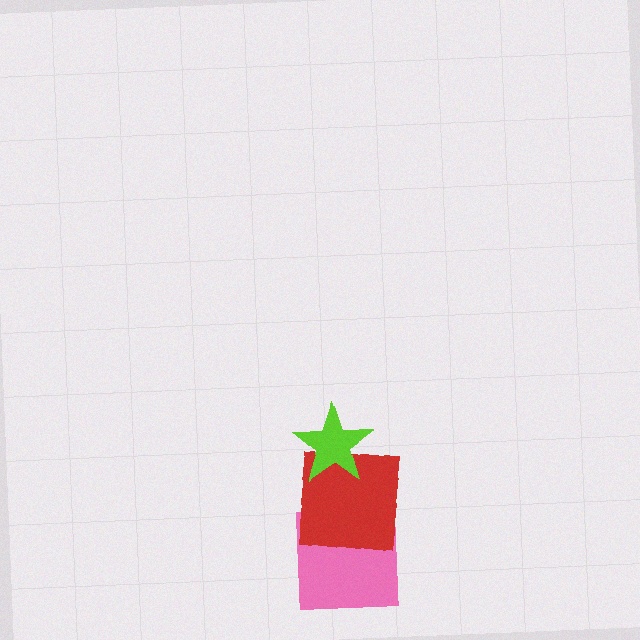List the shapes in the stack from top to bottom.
From top to bottom: the lime star, the red square, the pink square.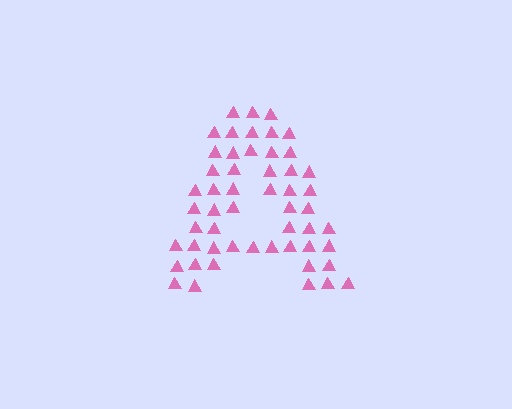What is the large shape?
The large shape is the letter A.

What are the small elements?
The small elements are triangles.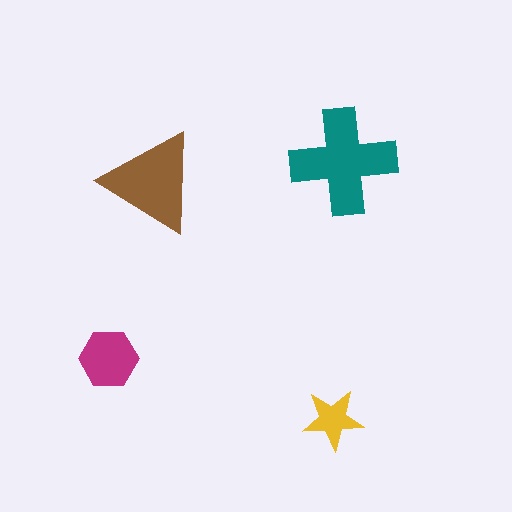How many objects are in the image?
There are 4 objects in the image.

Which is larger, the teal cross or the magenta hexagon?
The teal cross.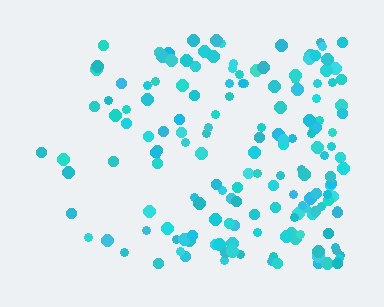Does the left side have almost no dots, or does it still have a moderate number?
Still a moderate number, just noticeably fewer than the right.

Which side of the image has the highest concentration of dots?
The right.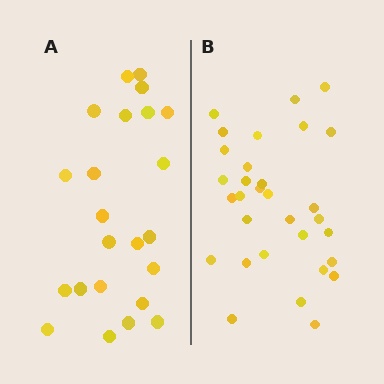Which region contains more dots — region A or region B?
Region B (the right region) has more dots.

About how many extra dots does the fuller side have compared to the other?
Region B has roughly 8 or so more dots than region A.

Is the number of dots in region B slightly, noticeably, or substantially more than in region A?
Region B has noticeably more, but not dramatically so. The ratio is roughly 1.3 to 1.